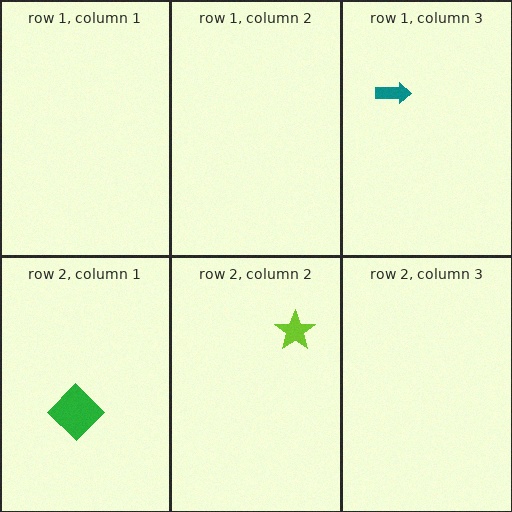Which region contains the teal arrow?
The row 1, column 3 region.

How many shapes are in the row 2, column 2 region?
1.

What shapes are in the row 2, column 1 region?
The green diamond.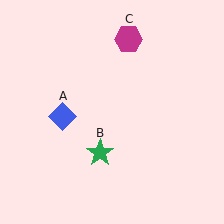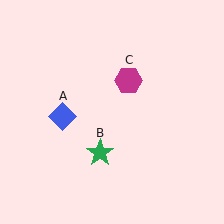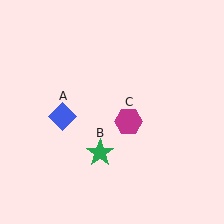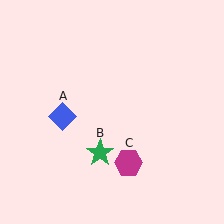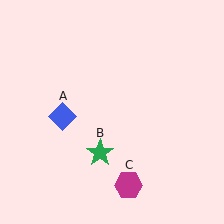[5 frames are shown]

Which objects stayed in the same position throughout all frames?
Blue diamond (object A) and green star (object B) remained stationary.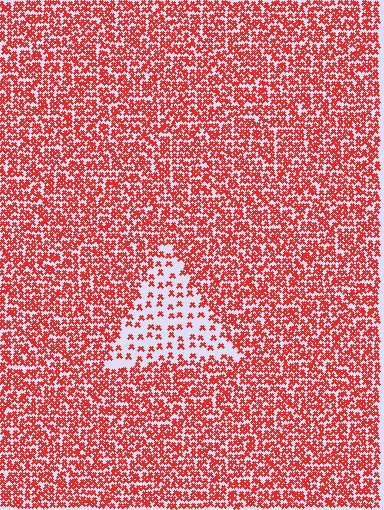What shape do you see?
I see a triangle.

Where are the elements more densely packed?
The elements are more densely packed outside the triangle boundary.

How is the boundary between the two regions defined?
The boundary is defined by a change in element density (approximately 2.9x ratio). All elements are the same color, size, and shape.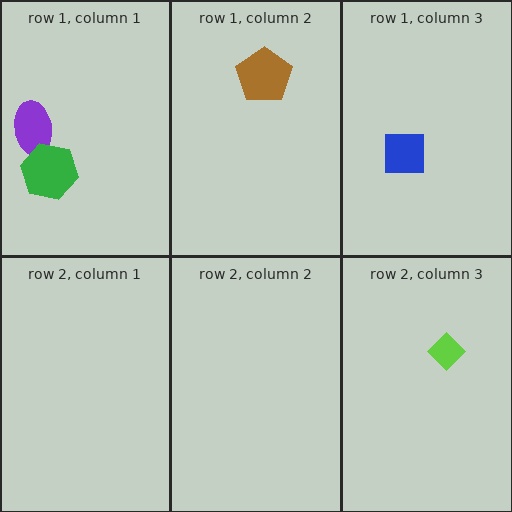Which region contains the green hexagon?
The row 1, column 1 region.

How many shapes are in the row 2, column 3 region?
1.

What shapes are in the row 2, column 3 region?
The lime diamond.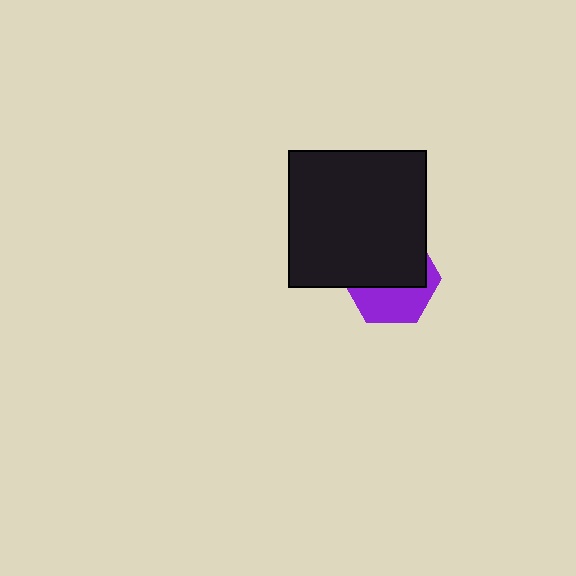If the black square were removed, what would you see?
You would see the complete purple hexagon.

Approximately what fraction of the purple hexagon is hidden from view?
Roughly 58% of the purple hexagon is hidden behind the black square.